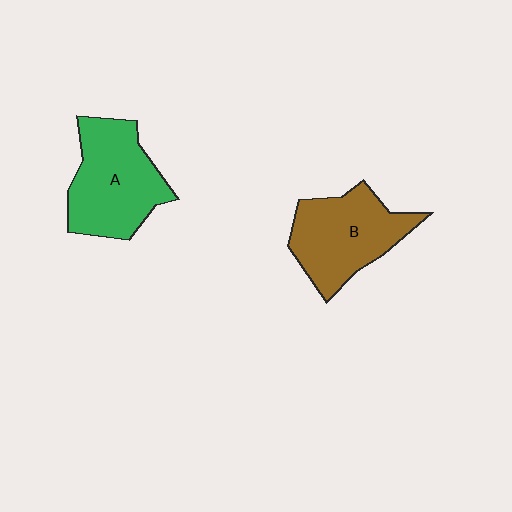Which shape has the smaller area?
Shape B (brown).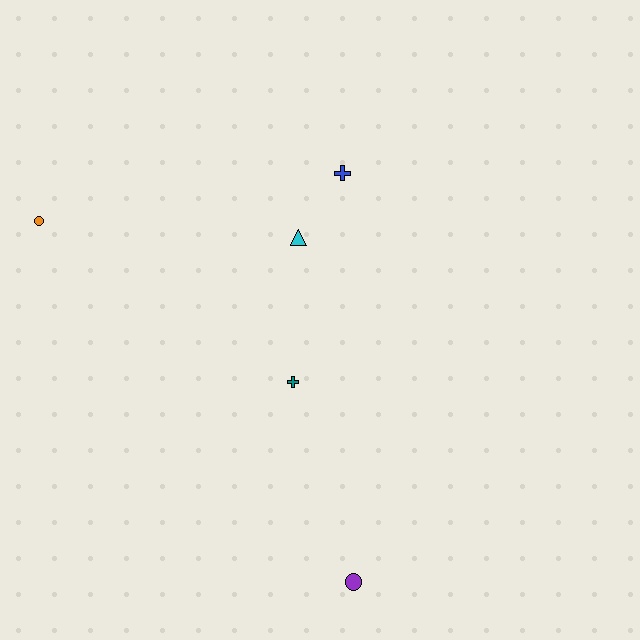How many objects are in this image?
There are 5 objects.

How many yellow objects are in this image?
There are no yellow objects.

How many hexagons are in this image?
There are no hexagons.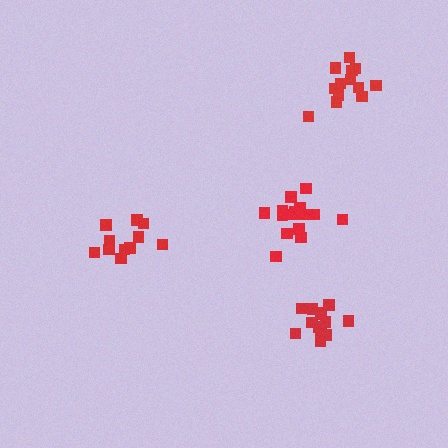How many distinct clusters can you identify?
There are 4 distinct clusters.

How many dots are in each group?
Group 1: 11 dots, Group 2: 13 dots, Group 3: 13 dots, Group 4: 15 dots (52 total).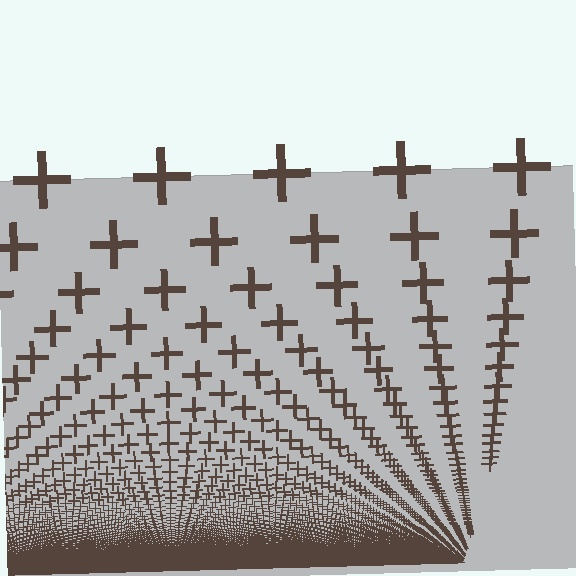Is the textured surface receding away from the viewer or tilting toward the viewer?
The surface appears to tilt toward the viewer. Texture elements get larger and sparser toward the top.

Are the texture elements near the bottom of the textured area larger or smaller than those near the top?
Smaller. The gradient is inverted — elements near the bottom are smaller and denser.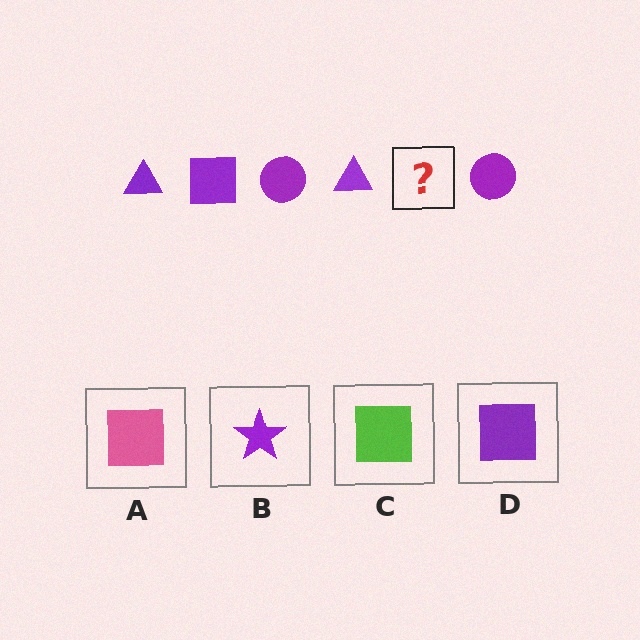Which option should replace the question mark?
Option D.